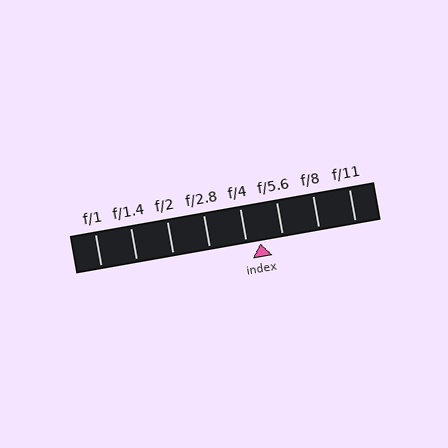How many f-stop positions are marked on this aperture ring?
There are 8 f-stop positions marked.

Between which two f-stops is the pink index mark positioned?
The index mark is between f/4 and f/5.6.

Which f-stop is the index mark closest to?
The index mark is closest to f/4.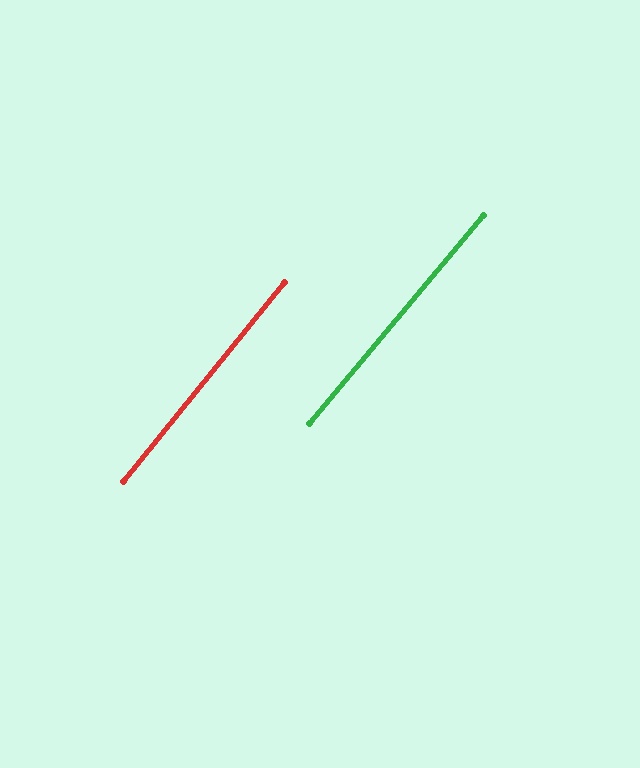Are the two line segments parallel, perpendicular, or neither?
Parallel — their directions differ by only 1.0°.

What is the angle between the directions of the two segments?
Approximately 1 degree.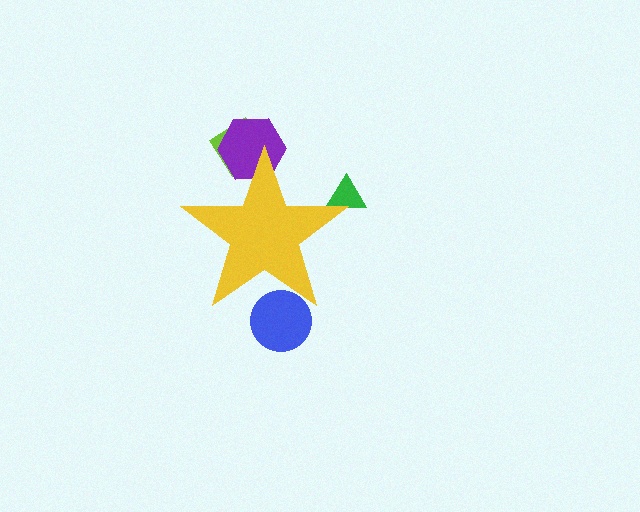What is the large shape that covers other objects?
A yellow star.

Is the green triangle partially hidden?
Yes, the green triangle is partially hidden behind the yellow star.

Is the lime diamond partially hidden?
Yes, the lime diamond is partially hidden behind the yellow star.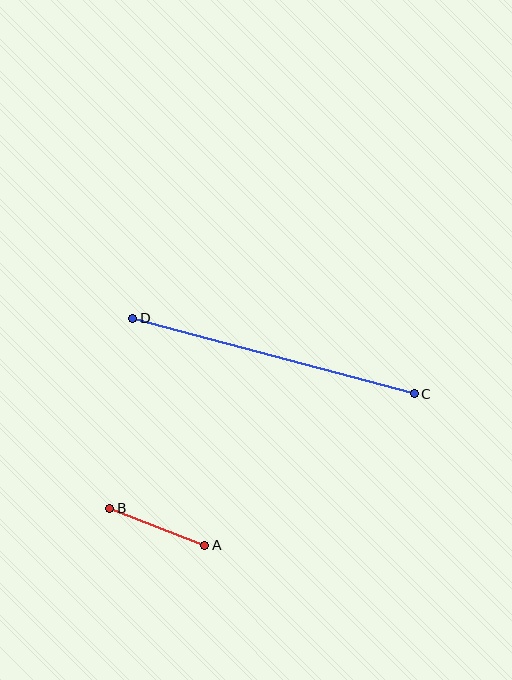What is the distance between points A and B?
The distance is approximately 102 pixels.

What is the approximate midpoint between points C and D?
The midpoint is at approximately (273, 356) pixels.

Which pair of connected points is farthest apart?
Points C and D are farthest apart.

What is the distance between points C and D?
The distance is approximately 291 pixels.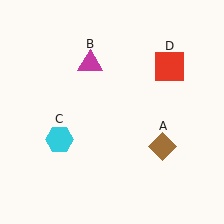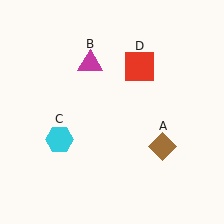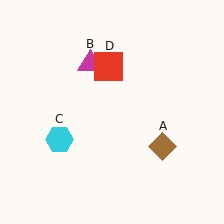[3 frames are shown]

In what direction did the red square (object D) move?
The red square (object D) moved left.